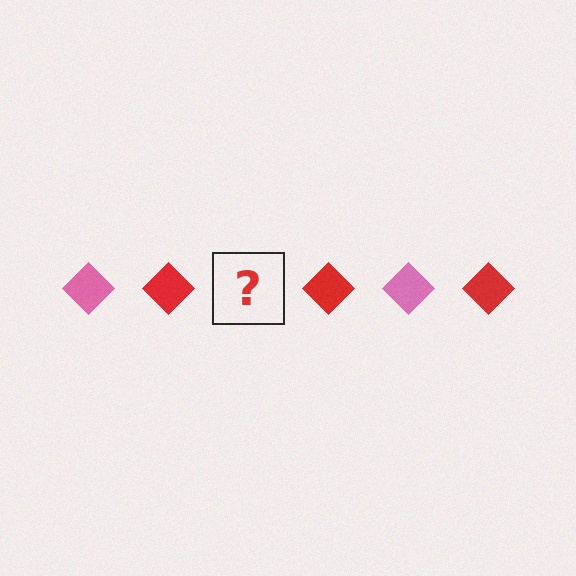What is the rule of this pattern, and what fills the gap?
The rule is that the pattern cycles through pink, red diamonds. The gap should be filled with a pink diamond.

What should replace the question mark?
The question mark should be replaced with a pink diamond.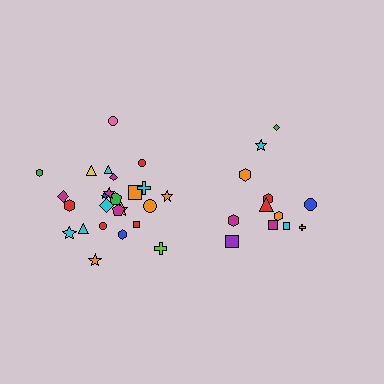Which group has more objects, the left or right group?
The left group.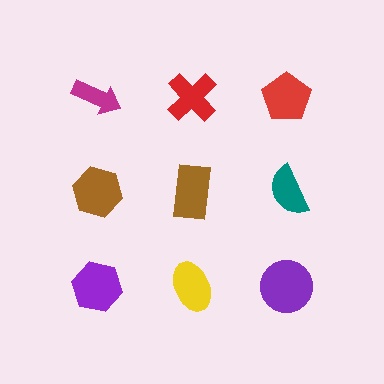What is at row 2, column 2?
A brown rectangle.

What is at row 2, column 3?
A teal semicircle.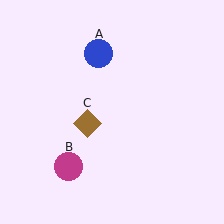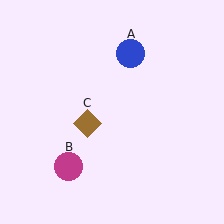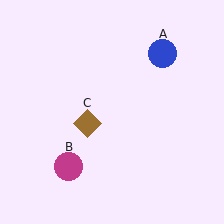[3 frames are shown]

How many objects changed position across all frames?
1 object changed position: blue circle (object A).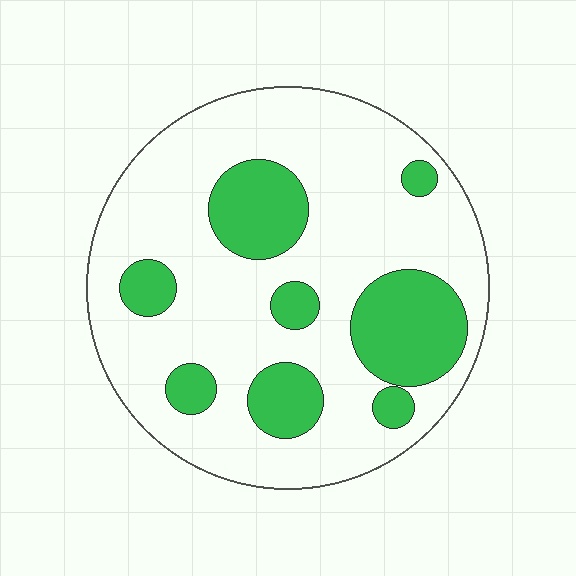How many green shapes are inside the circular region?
8.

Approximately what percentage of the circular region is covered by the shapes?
Approximately 25%.